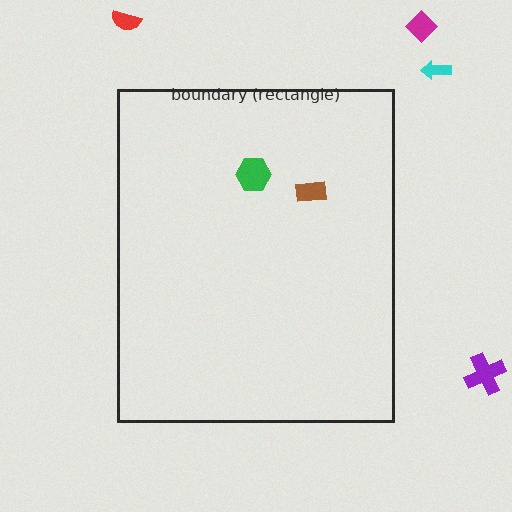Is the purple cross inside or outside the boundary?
Outside.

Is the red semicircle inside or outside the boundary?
Outside.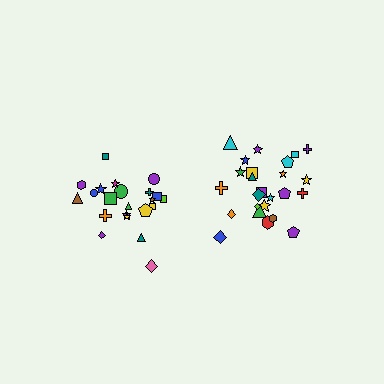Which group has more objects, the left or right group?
The right group.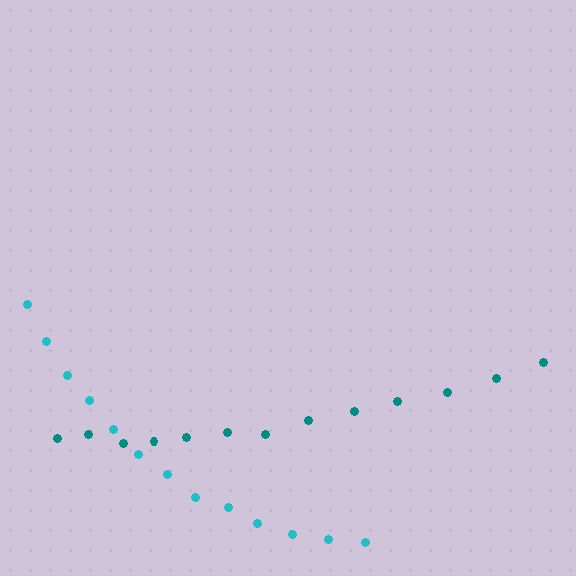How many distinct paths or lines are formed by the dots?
There are 2 distinct paths.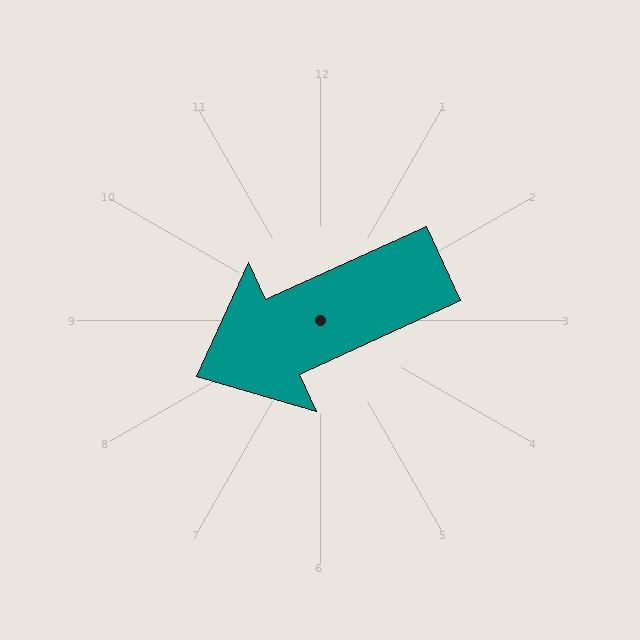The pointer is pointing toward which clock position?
Roughly 8 o'clock.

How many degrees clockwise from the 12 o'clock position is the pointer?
Approximately 245 degrees.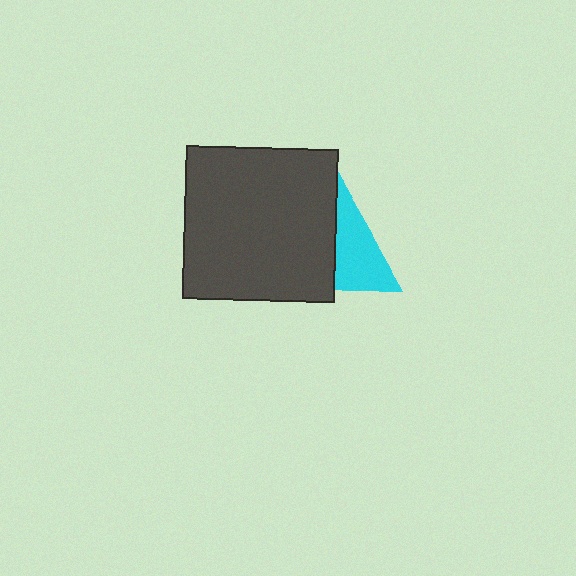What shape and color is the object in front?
The object in front is a dark gray square.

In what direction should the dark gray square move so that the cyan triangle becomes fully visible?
The dark gray square should move left. That is the shortest direction to clear the overlap and leave the cyan triangle fully visible.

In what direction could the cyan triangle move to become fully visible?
The cyan triangle could move right. That would shift it out from behind the dark gray square entirely.